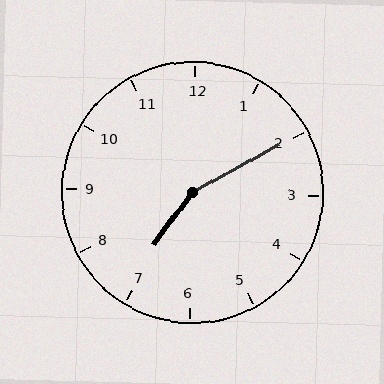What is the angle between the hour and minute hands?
Approximately 155 degrees.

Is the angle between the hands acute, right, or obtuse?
It is obtuse.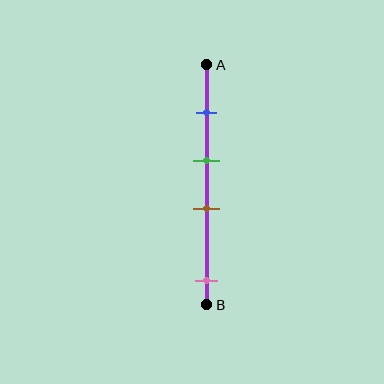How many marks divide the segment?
There are 4 marks dividing the segment.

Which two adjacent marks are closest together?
The green and brown marks are the closest adjacent pair.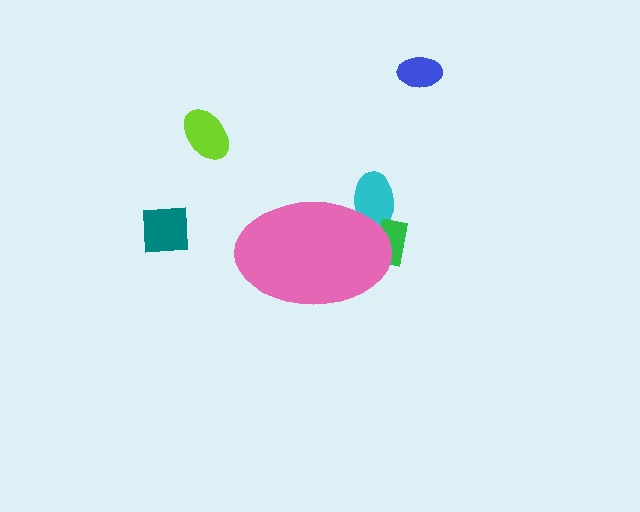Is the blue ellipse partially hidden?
No, the blue ellipse is fully visible.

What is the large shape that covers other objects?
A pink ellipse.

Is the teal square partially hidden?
No, the teal square is fully visible.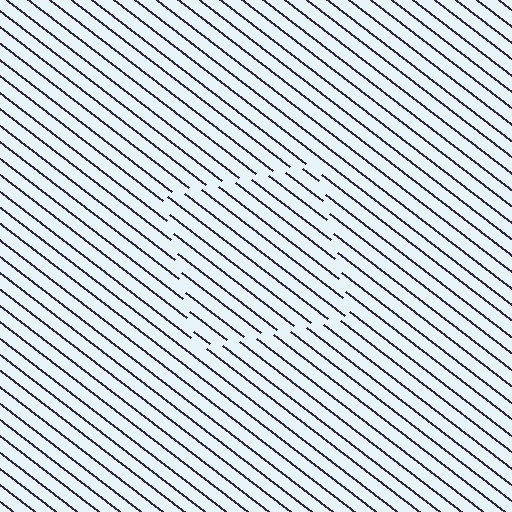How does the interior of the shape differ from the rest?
The interior of the shape contains the same grating, shifted by half a period — the contour is defined by the phase discontinuity where line-ends from the inner and outer gratings abut.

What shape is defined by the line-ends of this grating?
An illusory square. The interior of the shape contains the same grating, shifted by half a period — the contour is defined by the phase discontinuity where line-ends from the inner and outer gratings abut.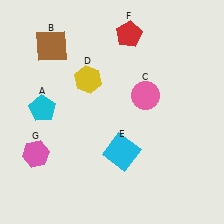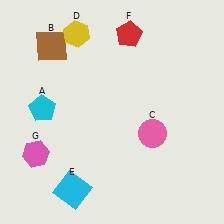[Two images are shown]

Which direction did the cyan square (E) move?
The cyan square (E) moved left.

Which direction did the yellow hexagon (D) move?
The yellow hexagon (D) moved up.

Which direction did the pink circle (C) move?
The pink circle (C) moved down.